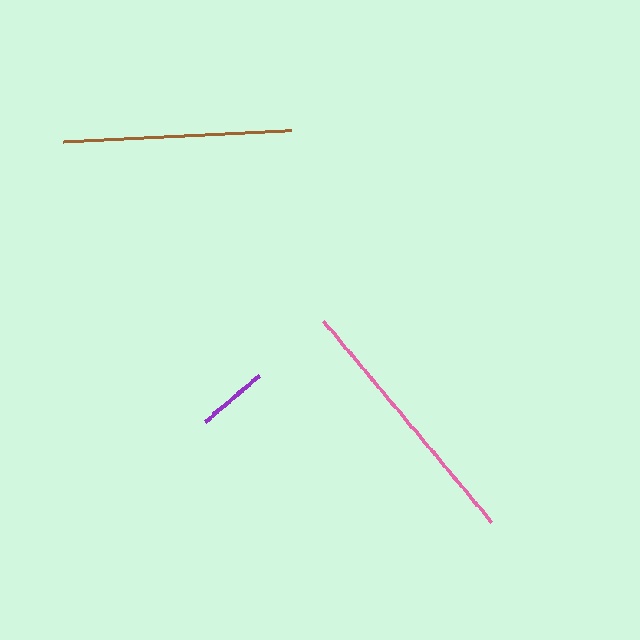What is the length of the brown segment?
The brown segment is approximately 228 pixels long.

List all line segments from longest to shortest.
From longest to shortest: pink, brown, purple.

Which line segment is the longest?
The pink line is the longest at approximately 262 pixels.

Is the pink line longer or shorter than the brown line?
The pink line is longer than the brown line.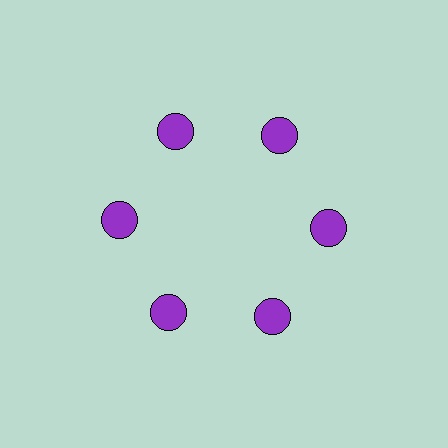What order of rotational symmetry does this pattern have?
This pattern has 6-fold rotational symmetry.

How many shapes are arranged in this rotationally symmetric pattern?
There are 12 shapes, arranged in 6 groups of 2.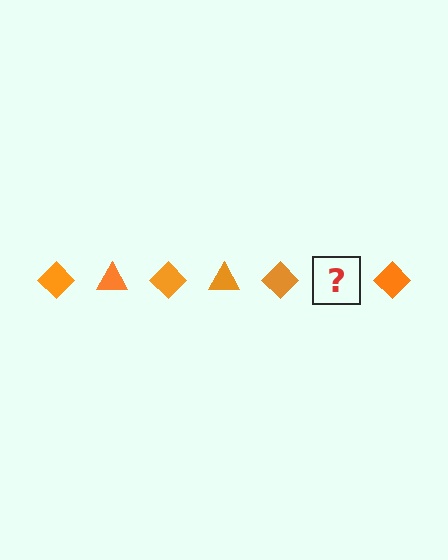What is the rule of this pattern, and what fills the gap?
The rule is that the pattern cycles through diamond, triangle shapes in orange. The gap should be filled with an orange triangle.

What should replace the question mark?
The question mark should be replaced with an orange triangle.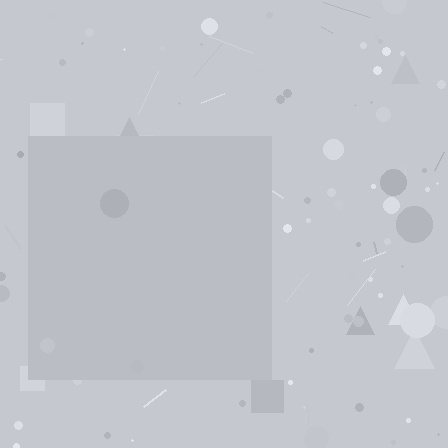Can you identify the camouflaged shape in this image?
The camouflaged shape is a square.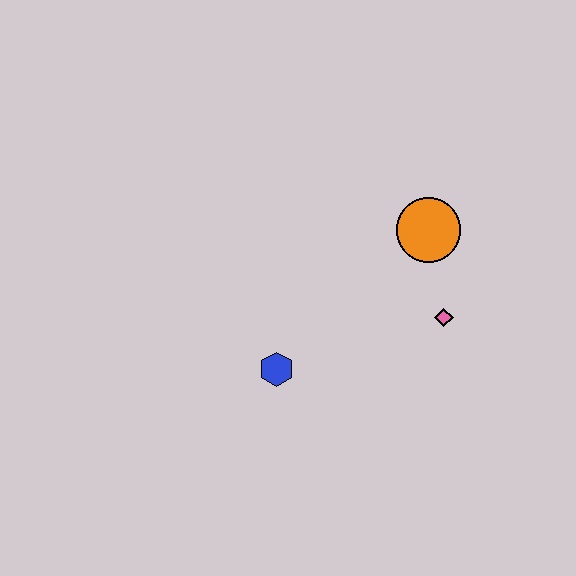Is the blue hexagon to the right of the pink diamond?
No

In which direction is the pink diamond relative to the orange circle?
The pink diamond is below the orange circle.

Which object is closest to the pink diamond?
The orange circle is closest to the pink diamond.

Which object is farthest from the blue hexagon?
The orange circle is farthest from the blue hexagon.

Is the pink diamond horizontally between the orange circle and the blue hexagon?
No